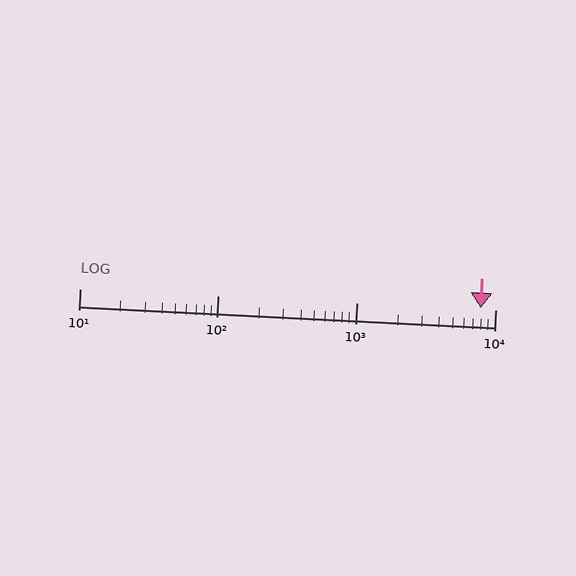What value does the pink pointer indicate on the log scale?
The pointer indicates approximately 7900.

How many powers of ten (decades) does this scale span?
The scale spans 3 decades, from 10 to 10000.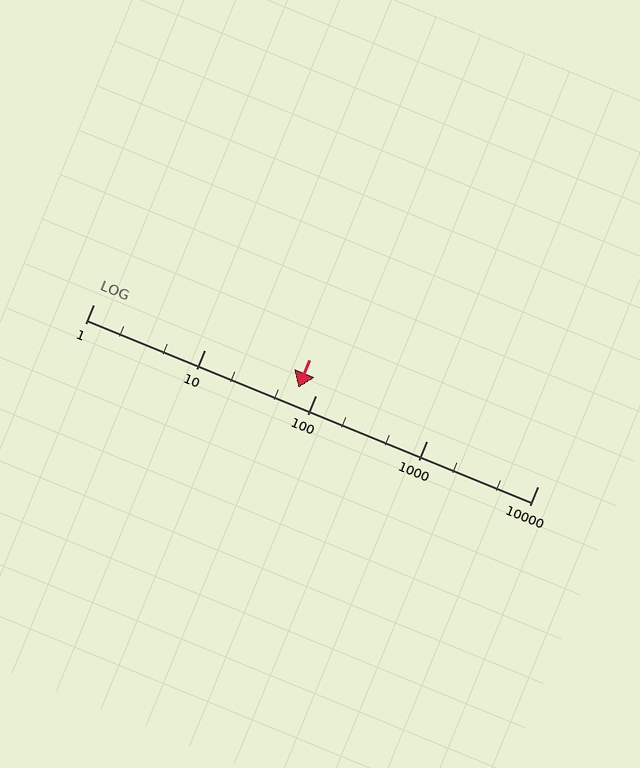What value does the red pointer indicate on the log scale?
The pointer indicates approximately 70.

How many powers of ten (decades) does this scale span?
The scale spans 4 decades, from 1 to 10000.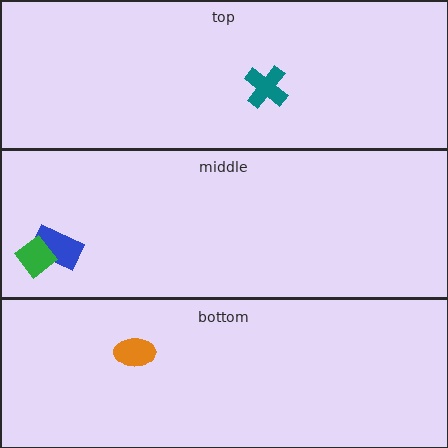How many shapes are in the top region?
1.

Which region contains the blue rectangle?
The middle region.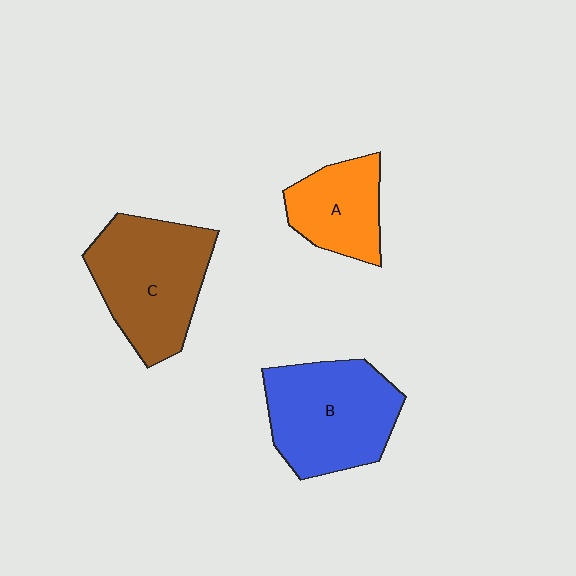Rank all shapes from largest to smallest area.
From largest to smallest: C (brown), B (blue), A (orange).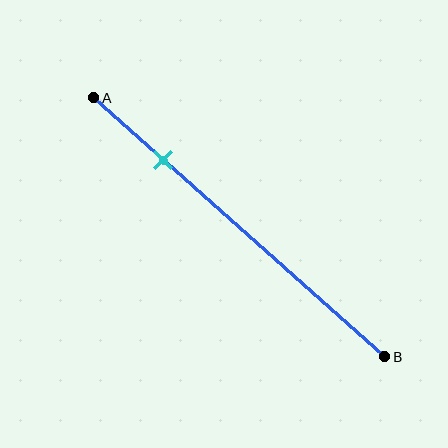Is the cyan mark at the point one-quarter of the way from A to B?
Yes, the mark is approximately at the one-quarter point.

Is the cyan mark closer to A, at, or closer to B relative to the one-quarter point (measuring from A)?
The cyan mark is approximately at the one-quarter point of segment AB.